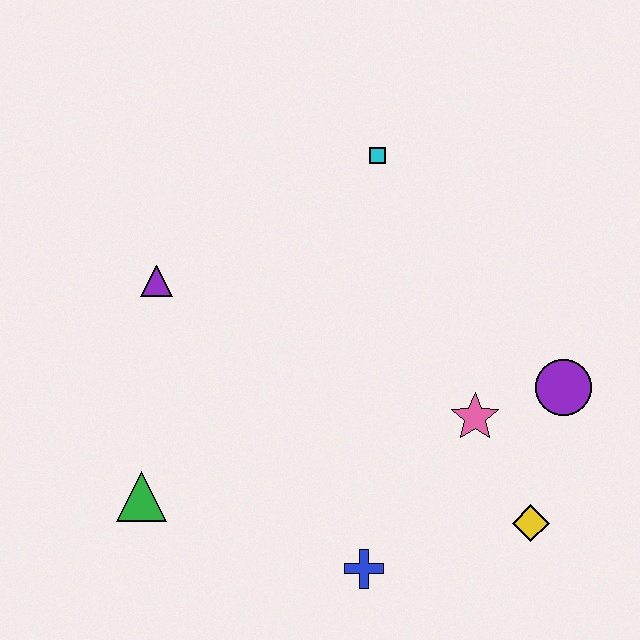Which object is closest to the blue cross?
The yellow diamond is closest to the blue cross.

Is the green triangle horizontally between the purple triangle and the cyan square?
No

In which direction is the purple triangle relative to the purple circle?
The purple triangle is to the left of the purple circle.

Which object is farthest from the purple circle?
The green triangle is farthest from the purple circle.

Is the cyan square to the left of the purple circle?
Yes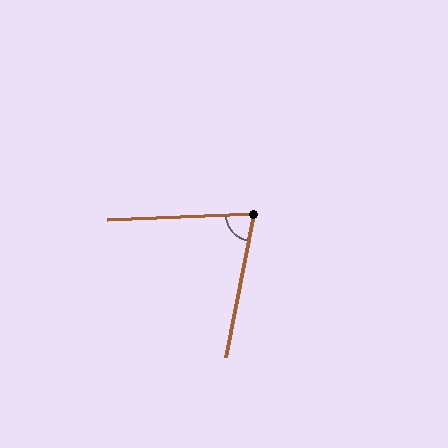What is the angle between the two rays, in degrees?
Approximately 77 degrees.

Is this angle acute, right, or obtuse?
It is acute.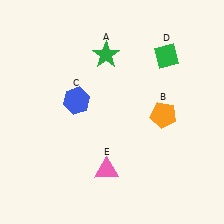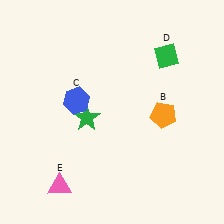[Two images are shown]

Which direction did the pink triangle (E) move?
The pink triangle (E) moved left.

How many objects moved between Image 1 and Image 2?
2 objects moved between the two images.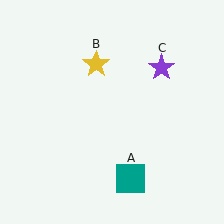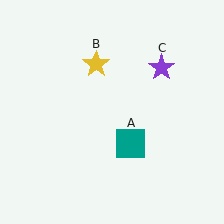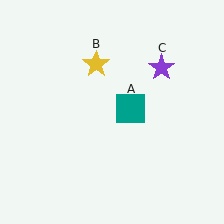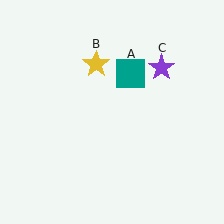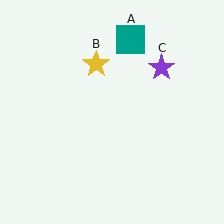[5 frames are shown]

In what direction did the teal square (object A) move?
The teal square (object A) moved up.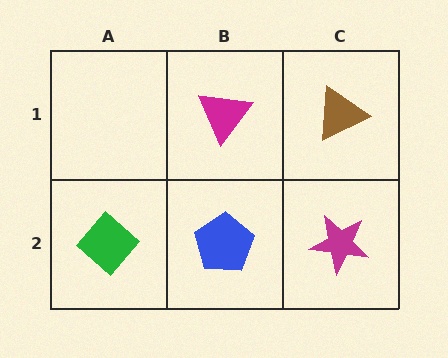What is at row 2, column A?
A green diamond.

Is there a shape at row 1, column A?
No, that cell is empty.